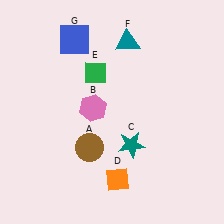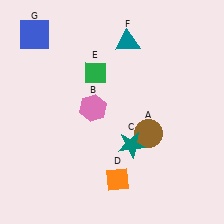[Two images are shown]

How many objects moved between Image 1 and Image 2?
2 objects moved between the two images.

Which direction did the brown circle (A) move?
The brown circle (A) moved right.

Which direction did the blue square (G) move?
The blue square (G) moved left.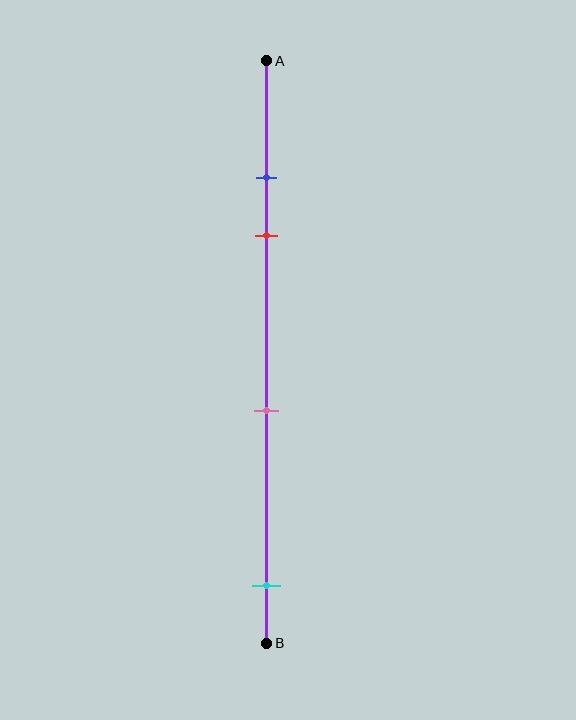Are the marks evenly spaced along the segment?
No, the marks are not evenly spaced.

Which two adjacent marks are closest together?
The blue and red marks are the closest adjacent pair.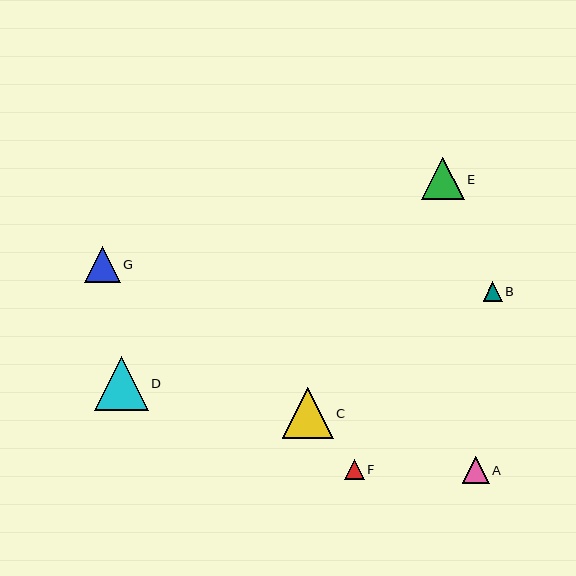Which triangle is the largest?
Triangle D is the largest with a size of approximately 54 pixels.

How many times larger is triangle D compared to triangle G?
Triangle D is approximately 1.5 times the size of triangle G.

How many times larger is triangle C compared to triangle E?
Triangle C is approximately 1.2 times the size of triangle E.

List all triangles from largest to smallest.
From largest to smallest: D, C, E, G, A, F, B.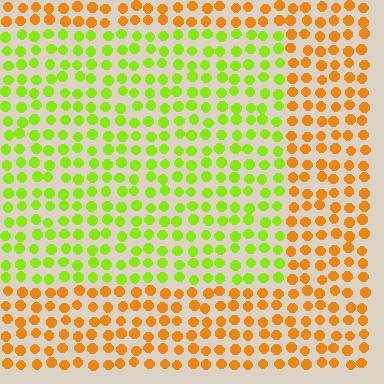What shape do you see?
I see a rectangle.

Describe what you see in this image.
The image is filled with small orange elements in a uniform arrangement. A rectangle-shaped region is visible where the elements are tinted to a slightly different hue, forming a subtle color boundary.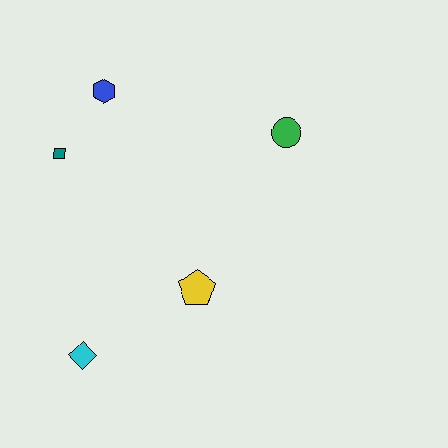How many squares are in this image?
There is 1 square.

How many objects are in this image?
There are 5 objects.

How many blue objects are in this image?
There is 1 blue object.